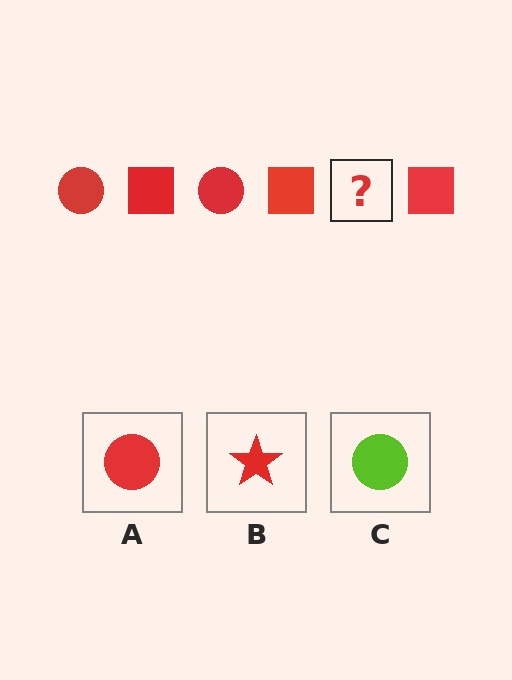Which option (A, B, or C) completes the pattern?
A.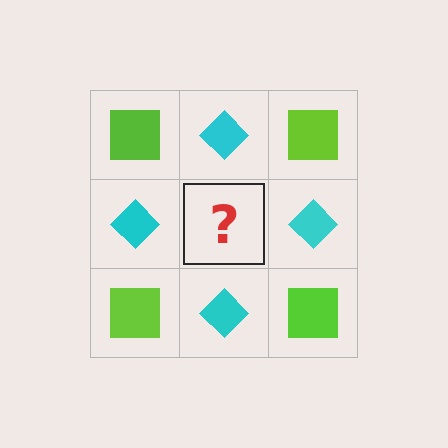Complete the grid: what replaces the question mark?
The question mark should be replaced with a lime square.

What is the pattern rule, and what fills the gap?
The rule is that it alternates lime square and cyan diamond in a checkerboard pattern. The gap should be filled with a lime square.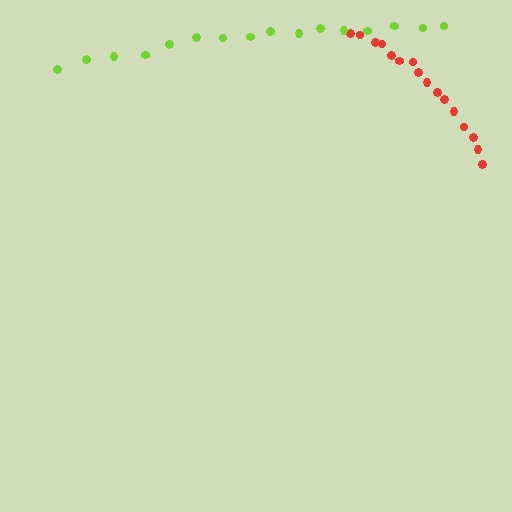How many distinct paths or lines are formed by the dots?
There are 2 distinct paths.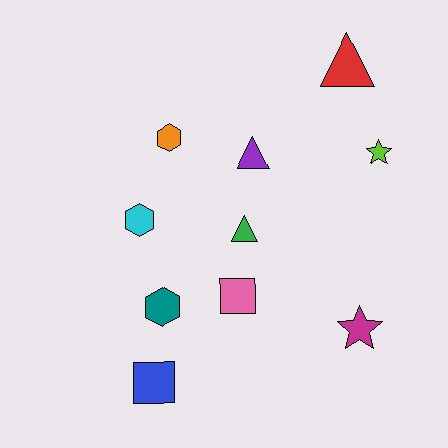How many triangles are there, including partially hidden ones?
There are 3 triangles.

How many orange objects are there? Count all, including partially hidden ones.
There is 1 orange object.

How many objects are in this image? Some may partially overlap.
There are 10 objects.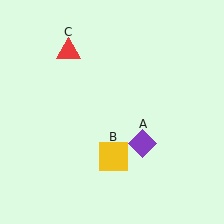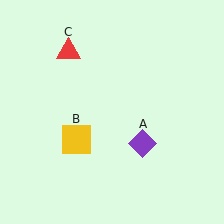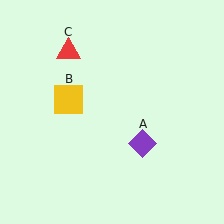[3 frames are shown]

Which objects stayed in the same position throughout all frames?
Purple diamond (object A) and red triangle (object C) remained stationary.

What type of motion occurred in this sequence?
The yellow square (object B) rotated clockwise around the center of the scene.